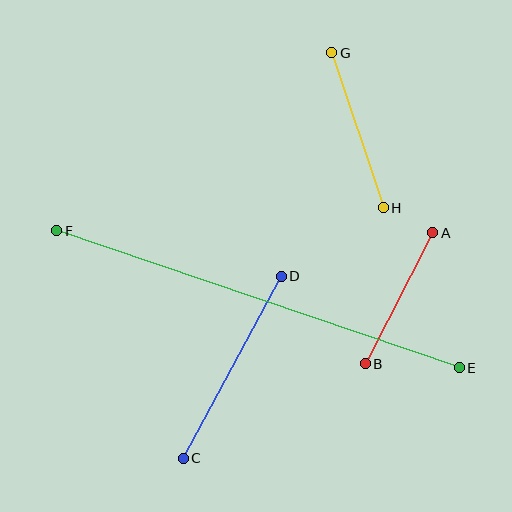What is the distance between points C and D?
The distance is approximately 207 pixels.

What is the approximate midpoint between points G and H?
The midpoint is at approximately (357, 130) pixels.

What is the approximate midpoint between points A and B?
The midpoint is at approximately (399, 298) pixels.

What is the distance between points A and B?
The distance is approximately 147 pixels.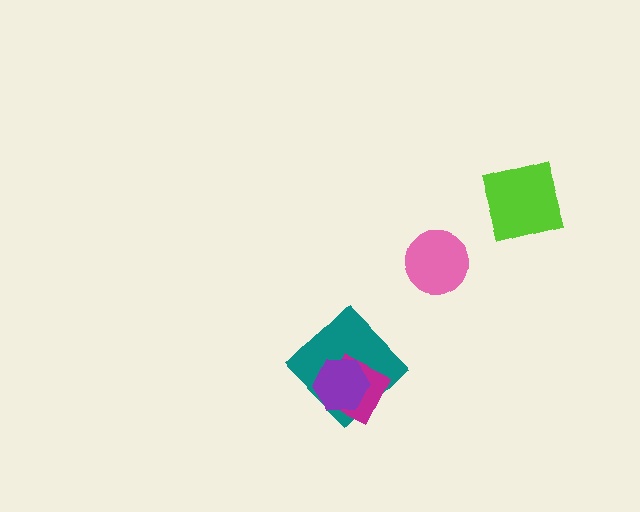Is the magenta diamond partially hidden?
Yes, it is partially covered by another shape.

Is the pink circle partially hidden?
No, no other shape covers it.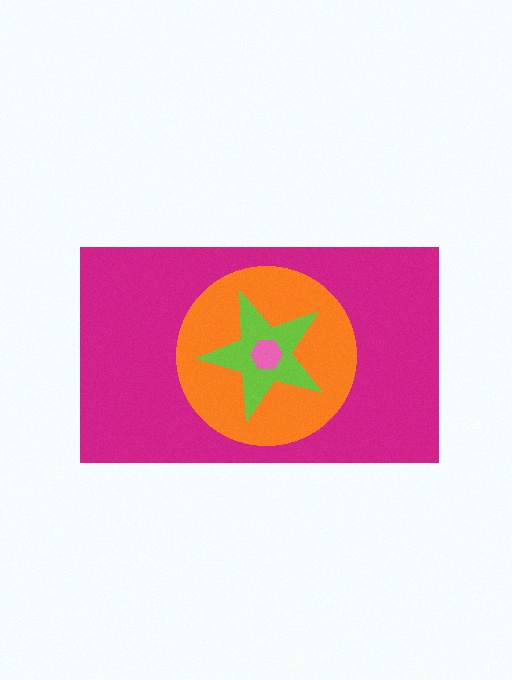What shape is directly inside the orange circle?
The lime star.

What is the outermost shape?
The magenta rectangle.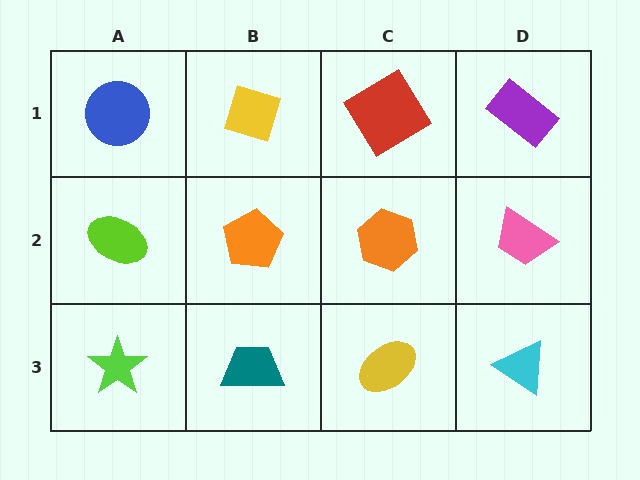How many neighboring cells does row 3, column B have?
3.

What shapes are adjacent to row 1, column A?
A lime ellipse (row 2, column A), a yellow diamond (row 1, column B).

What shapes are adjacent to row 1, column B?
An orange pentagon (row 2, column B), a blue circle (row 1, column A), a red diamond (row 1, column C).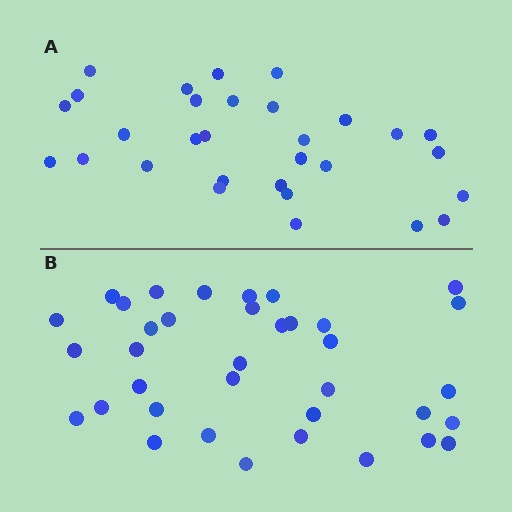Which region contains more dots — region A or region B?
Region B (the bottom region) has more dots.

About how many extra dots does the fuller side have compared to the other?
Region B has about 6 more dots than region A.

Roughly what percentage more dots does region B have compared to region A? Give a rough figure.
About 20% more.